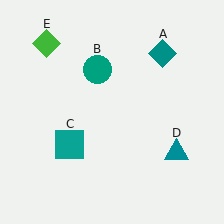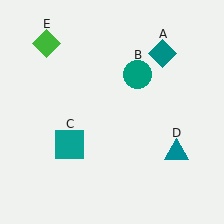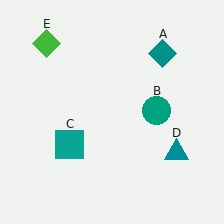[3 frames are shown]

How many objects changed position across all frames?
1 object changed position: teal circle (object B).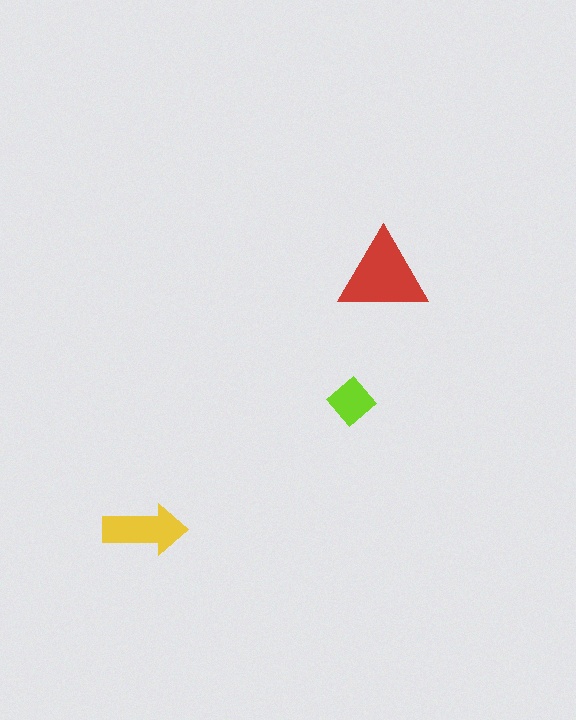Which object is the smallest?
The lime diamond.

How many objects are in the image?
There are 3 objects in the image.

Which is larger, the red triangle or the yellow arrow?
The red triangle.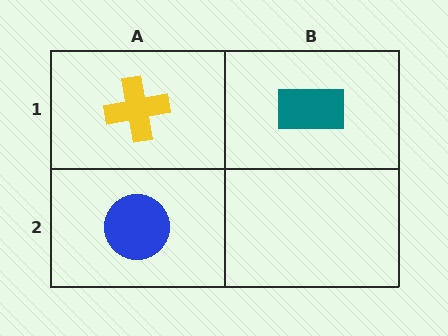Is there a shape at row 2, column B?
No, that cell is empty.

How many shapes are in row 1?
2 shapes.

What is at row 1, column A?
A yellow cross.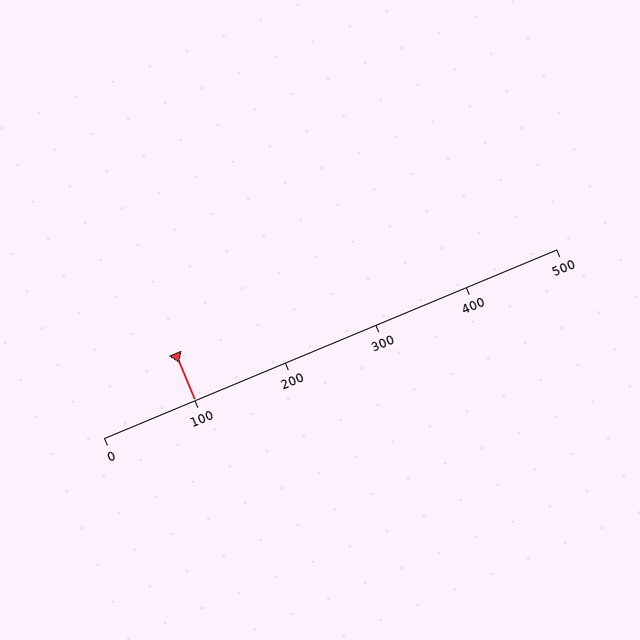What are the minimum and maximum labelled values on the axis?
The axis runs from 0 to 500.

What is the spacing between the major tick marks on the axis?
The major ticks are spaced 100 apart.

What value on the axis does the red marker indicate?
The marker indicates approximately 100.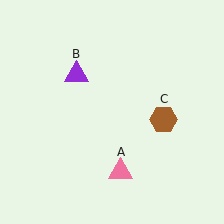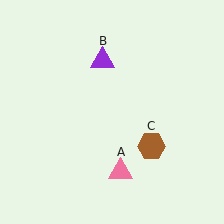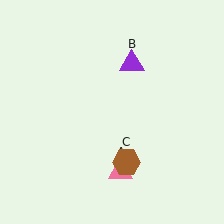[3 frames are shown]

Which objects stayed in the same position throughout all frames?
Pink triangle (object A) remained stationary.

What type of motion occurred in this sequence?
The purple triangle (object B), brown hexagon (object C) rotated clockwise around the center of the scene.